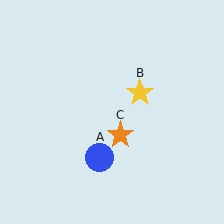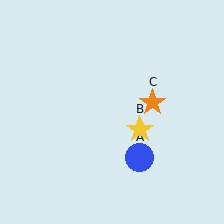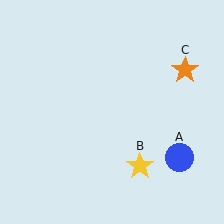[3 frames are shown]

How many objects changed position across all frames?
3 objects changed position: blue circle (object A), yellow star (object B), orange star (object C).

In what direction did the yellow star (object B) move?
The yellow star (object B) moved down.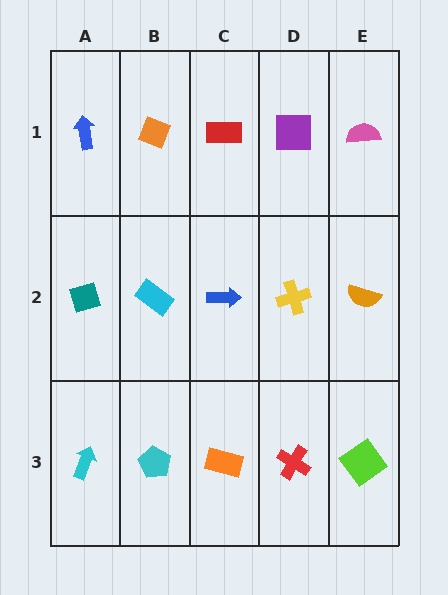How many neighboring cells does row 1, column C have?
3.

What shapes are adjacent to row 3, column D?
A yellow cross (row 2, column D), an orange rectangle (row 3, column C), a lime diamond (row 3, column E).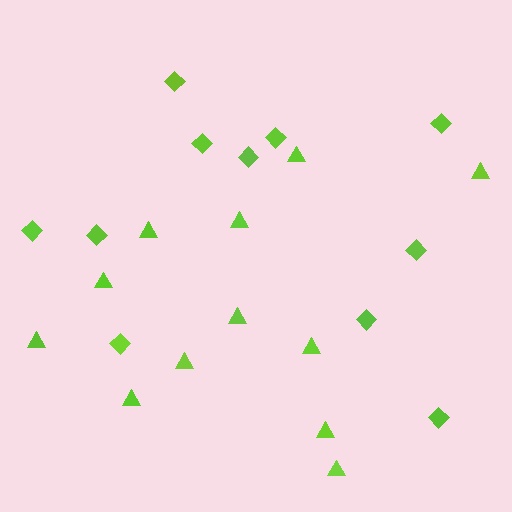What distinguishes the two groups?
There are 2 groups: one group of triangles (12) and one group of diamonds (11).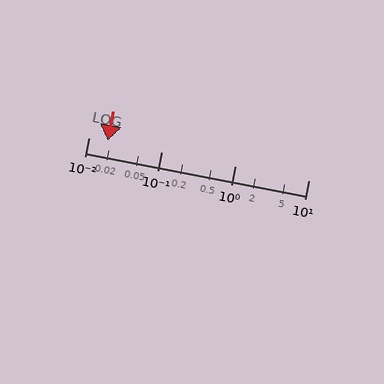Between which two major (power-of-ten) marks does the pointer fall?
The pointer is between 0.01 and 0.1.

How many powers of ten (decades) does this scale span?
The scale spans 3 decades, from 0.01 to 10.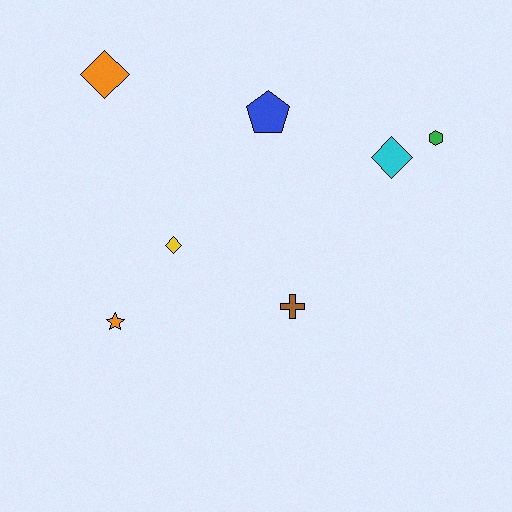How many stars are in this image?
There is 1 star.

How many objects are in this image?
There are 7 objects.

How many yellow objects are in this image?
There is 1 yellow object.